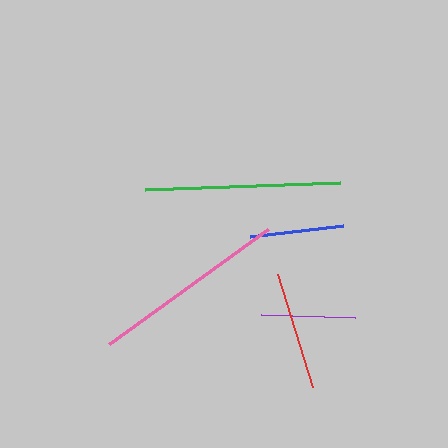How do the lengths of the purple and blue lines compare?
The purple and blue lines are approximately the same length.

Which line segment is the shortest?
The blue line is the shortest at approximately 94 pixels.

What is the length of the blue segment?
The blue segment is approximately 94 pixels long.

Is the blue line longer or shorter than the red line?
The red line is longer than the blue line.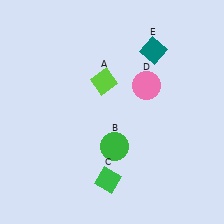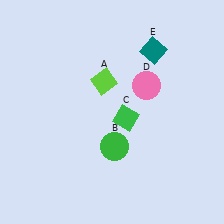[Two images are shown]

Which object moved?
The green diamond (C) moved up.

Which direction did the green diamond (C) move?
The green diamond (C) moved up.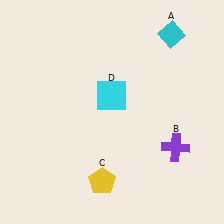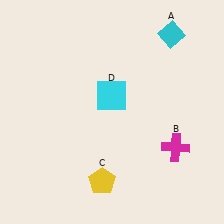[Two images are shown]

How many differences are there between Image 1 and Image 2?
There is 1 difference between the two images.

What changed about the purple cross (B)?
In Image 1, B is purple. In Image 2, it changed to magenta.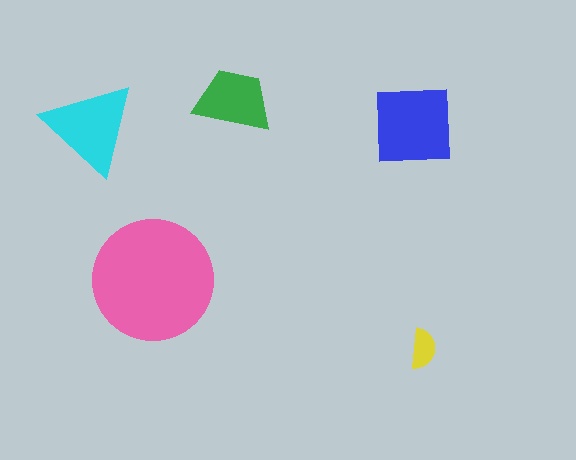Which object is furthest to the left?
The cyan triangle is leftmost.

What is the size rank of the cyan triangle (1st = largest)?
3rd.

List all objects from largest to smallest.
The pink circle, the blue square, the cyan triangle, the green trapezoid, the yellow semicircle.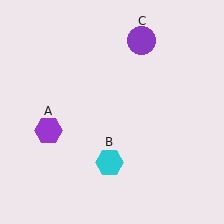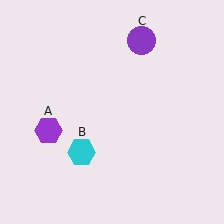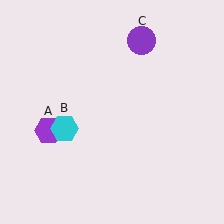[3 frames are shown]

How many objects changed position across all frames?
1 object changed position: cyan hexagon (object B).